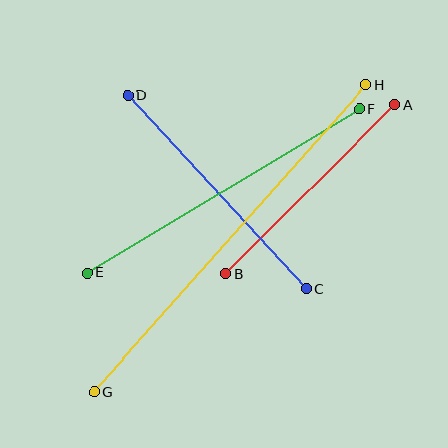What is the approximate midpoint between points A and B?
The midpoint is at approximately (310, 189) pixels.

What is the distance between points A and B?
The distance is approximately 238 pixels.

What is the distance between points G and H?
The distance is approximately 411 pixels.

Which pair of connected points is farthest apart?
Points G and H are farthest apart.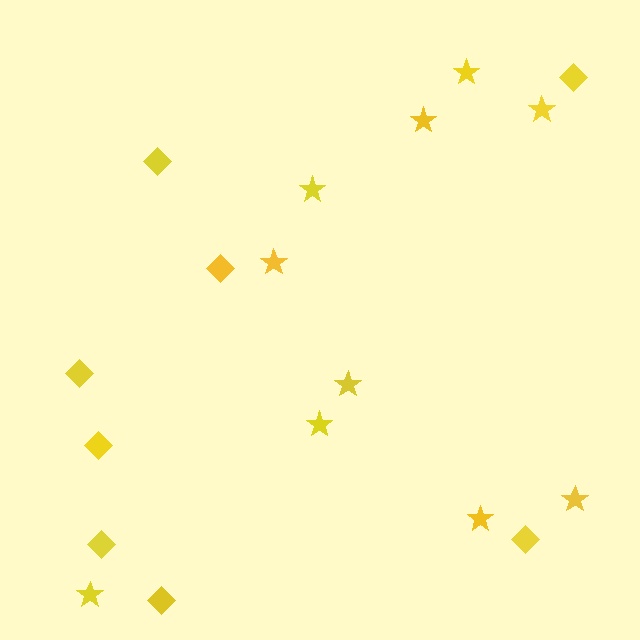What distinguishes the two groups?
There are 2 groups: one group of diamonds (8) and one group of stars (10).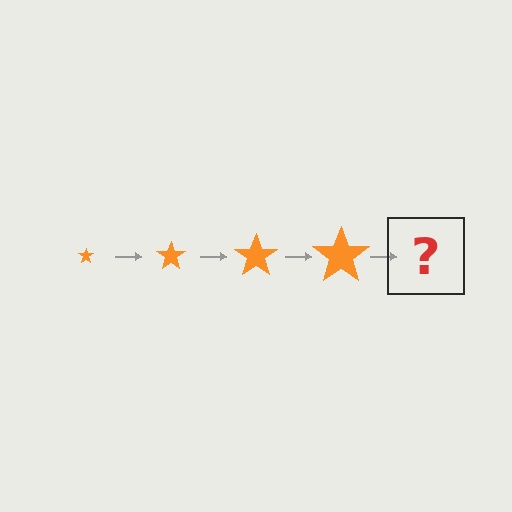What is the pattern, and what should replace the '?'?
The pattern is that the star gets progressively larger each step. The '?' should be an orange star, larger than the previous one.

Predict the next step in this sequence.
The next step is an orange star, larger than the previous one.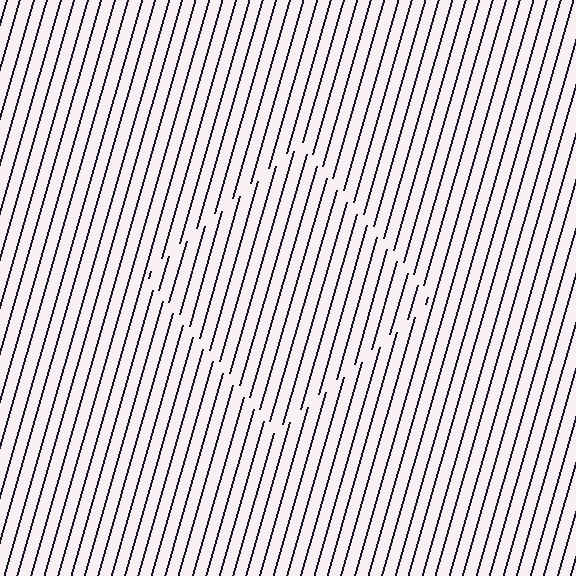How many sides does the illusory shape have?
4 sides — the line-ends trace a square.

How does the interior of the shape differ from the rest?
The interior of the shape contains the same grating, shifted by half a period — the contour is defined by the phase discontinuity where line-ends from the inner and outer gratings abut.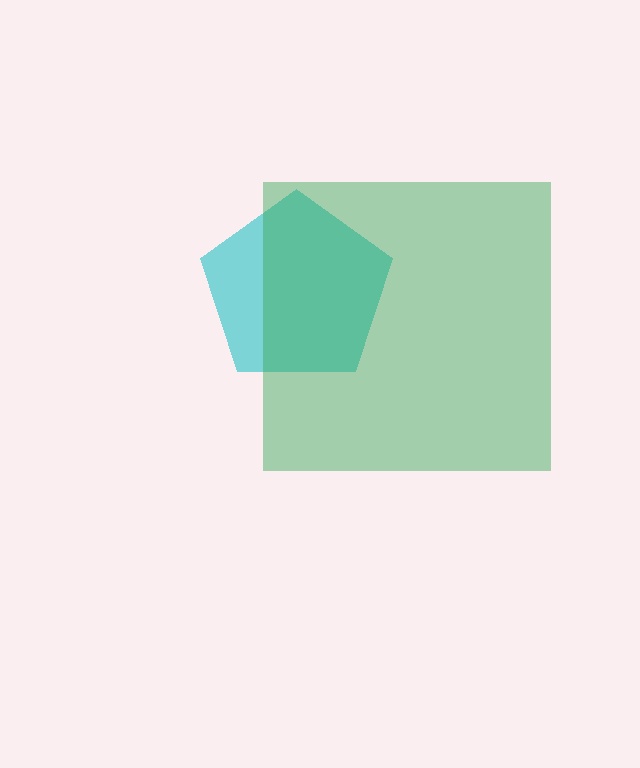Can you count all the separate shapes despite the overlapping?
Yes, there are 2 separate shapes.